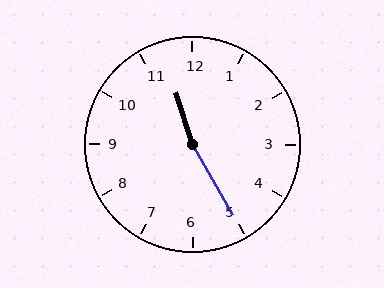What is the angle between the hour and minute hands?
Approximately 168 degrees.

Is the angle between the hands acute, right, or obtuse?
It is obtuse.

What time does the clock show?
11:25.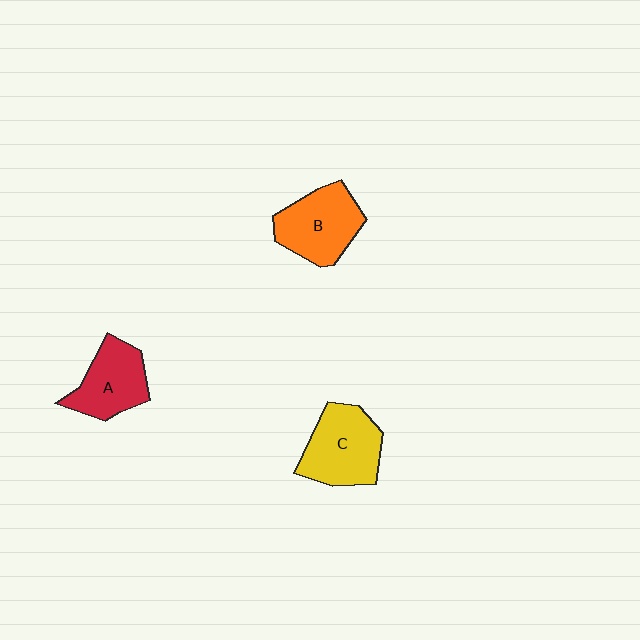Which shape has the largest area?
Shape C (yellow).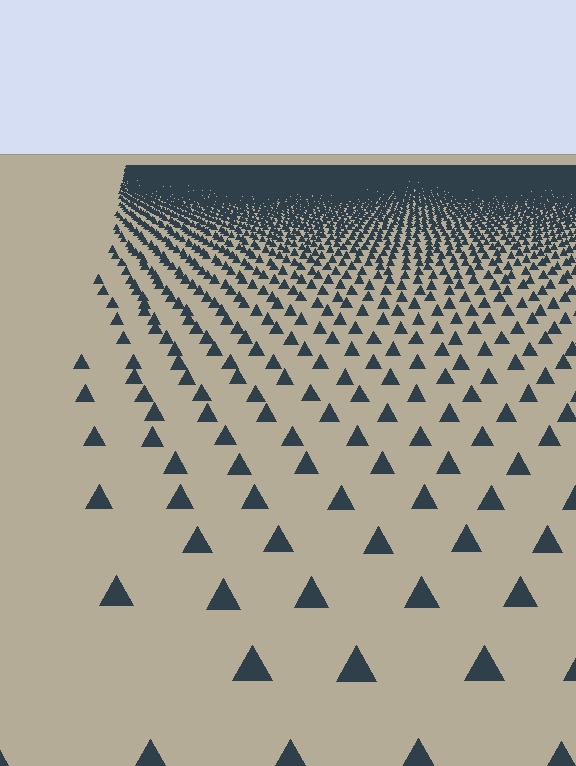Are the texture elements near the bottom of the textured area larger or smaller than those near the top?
Larger. Near the bottom, elements are closer to the viewer and appear at a bigger on-screen size.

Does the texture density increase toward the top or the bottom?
Density increases toward the top.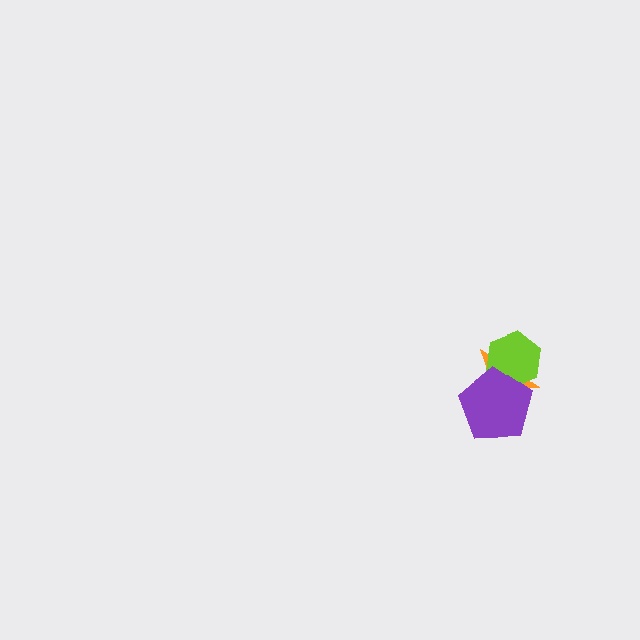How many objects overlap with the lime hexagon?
2 objects overlap with the lime hexagon.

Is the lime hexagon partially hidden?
Yes, it is partially covered by another shape.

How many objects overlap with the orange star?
2 objects overlap with the orange star.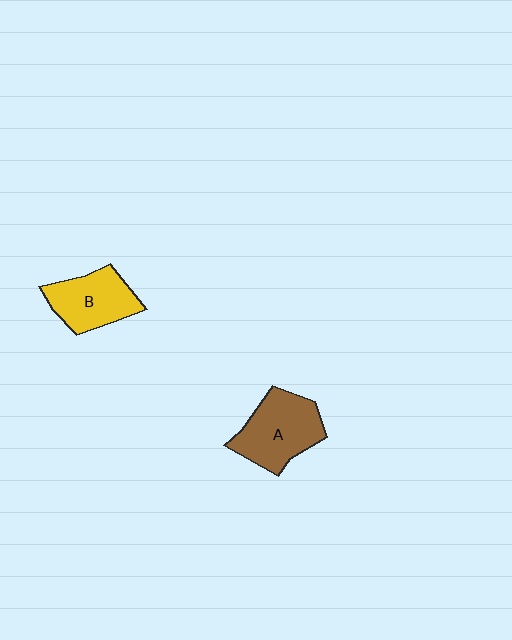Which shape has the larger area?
Shape A (brown).